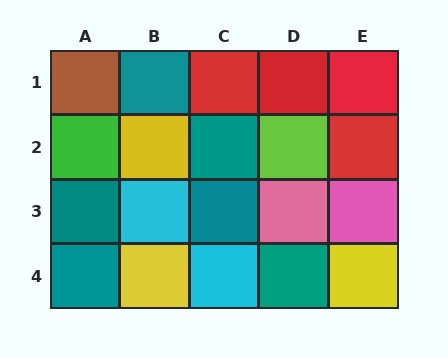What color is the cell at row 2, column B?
Yellow.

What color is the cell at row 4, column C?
Cyan.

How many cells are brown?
1 cell is brown.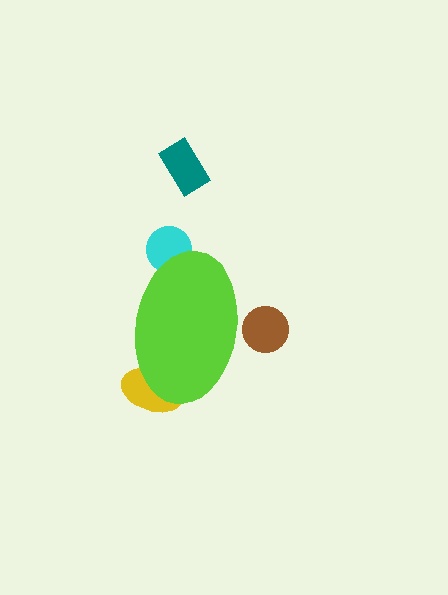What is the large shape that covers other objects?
A lime ellipse.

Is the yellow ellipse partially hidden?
Yes, the yellow ellipse is partially hidden behind the lime ellipse.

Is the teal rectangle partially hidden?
No, the teal rectangle is fully visible.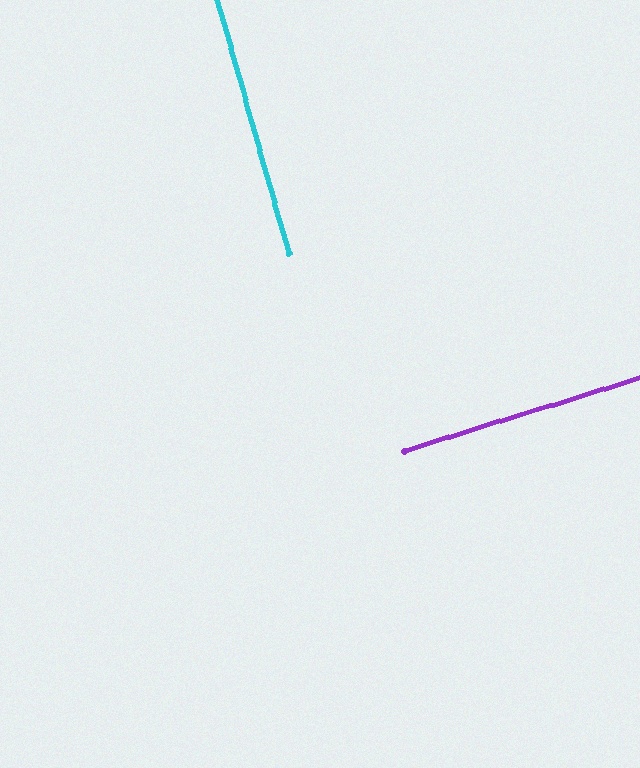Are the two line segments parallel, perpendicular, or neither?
Perpendicular — they meet at approximately 89°.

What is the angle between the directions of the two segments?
Approximately 89 degrees.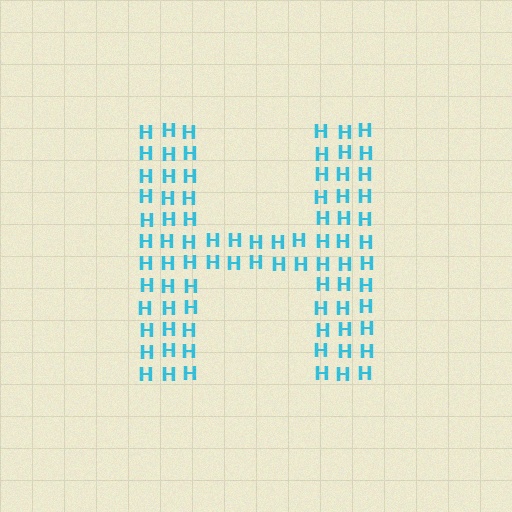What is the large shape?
The large shape is the letter H.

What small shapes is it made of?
It is made of small letter H's.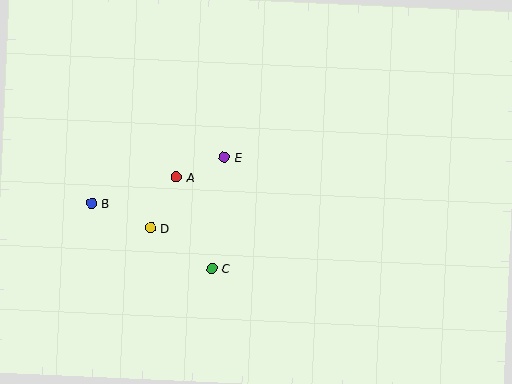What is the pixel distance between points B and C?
The distance between B and C is 137 pixels.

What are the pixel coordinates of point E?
Point E is at (224, 157).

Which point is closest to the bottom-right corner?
Point C is closest to the bottom-right corner.